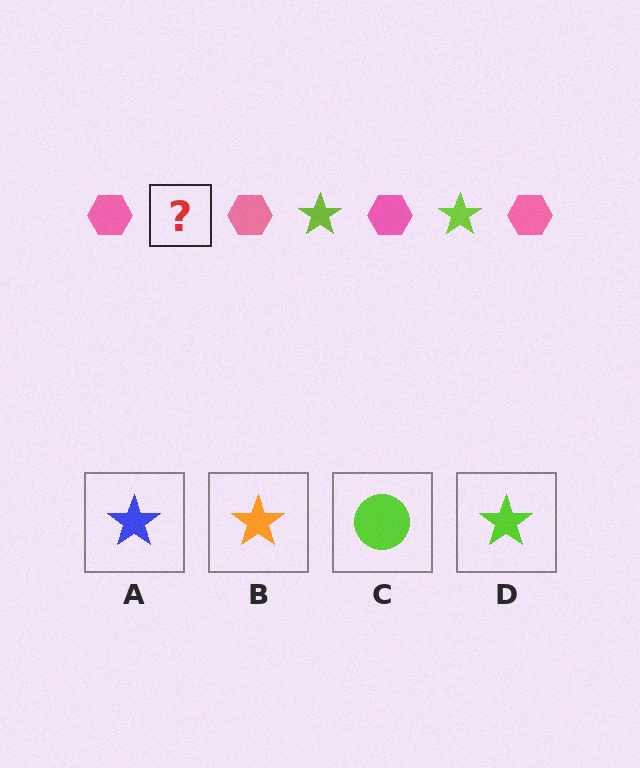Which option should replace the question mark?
Option D.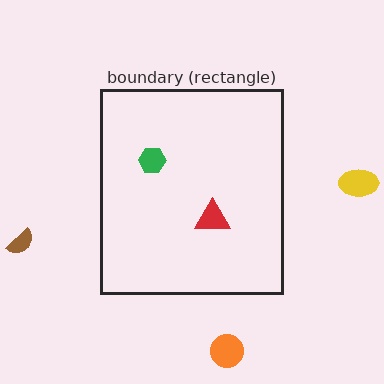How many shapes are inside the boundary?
2 inside, 3 outside.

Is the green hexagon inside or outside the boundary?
Inside.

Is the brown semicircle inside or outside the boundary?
Outside.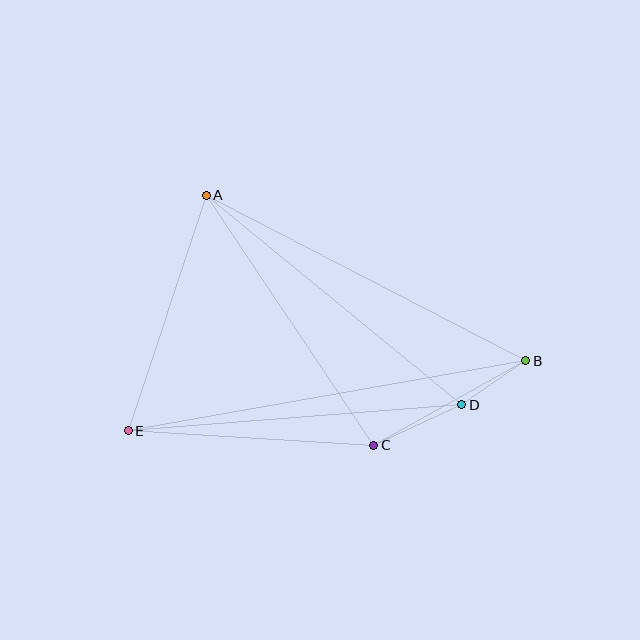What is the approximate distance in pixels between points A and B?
The distance between A and B is approximately 360 pixels.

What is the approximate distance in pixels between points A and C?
The distance between A and C is approximately 301 pixels.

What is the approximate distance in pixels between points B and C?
The distance between B and C is approximately 174 pixels.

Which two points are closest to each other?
Points B and D are closest to each other.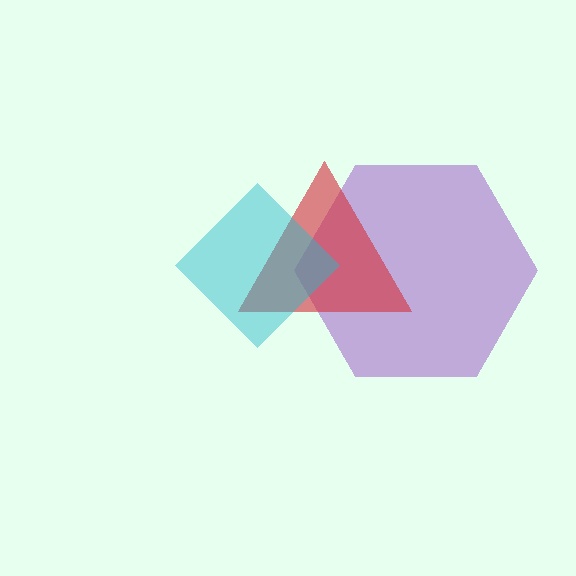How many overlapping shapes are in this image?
There are 3 overlapping shapes in the image.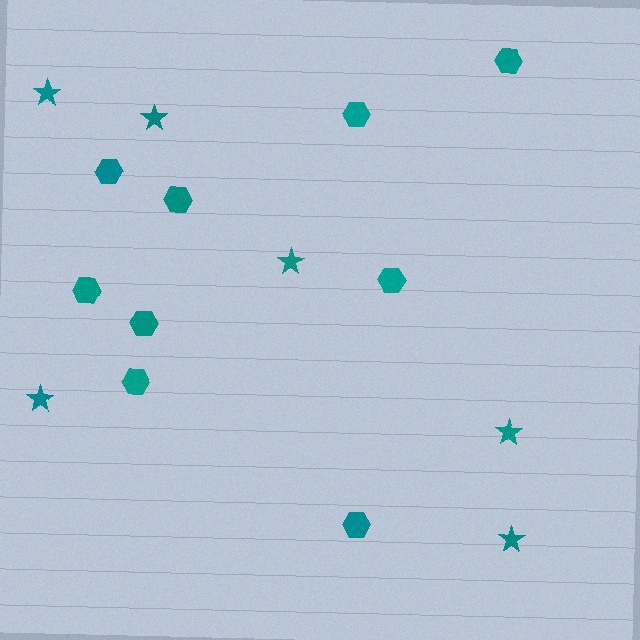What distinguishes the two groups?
There are 2 groups: one group of stars (6) and one group of hexagons (9).